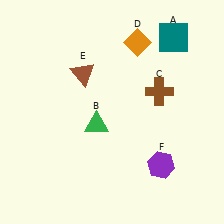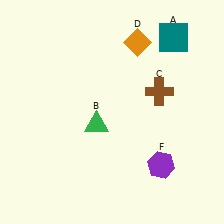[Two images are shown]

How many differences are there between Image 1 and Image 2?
There is 1 difference between the two images.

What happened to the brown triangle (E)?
The brown triangle (E) was removed in Image 2. It was in the top-left area of Image 1.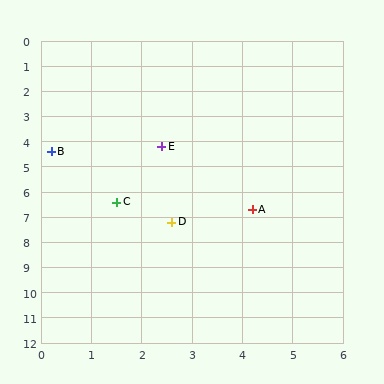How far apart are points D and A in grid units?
Points D and A are about 1.7 grid units apart.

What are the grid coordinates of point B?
Point B is at approximately (0.2, 4.4).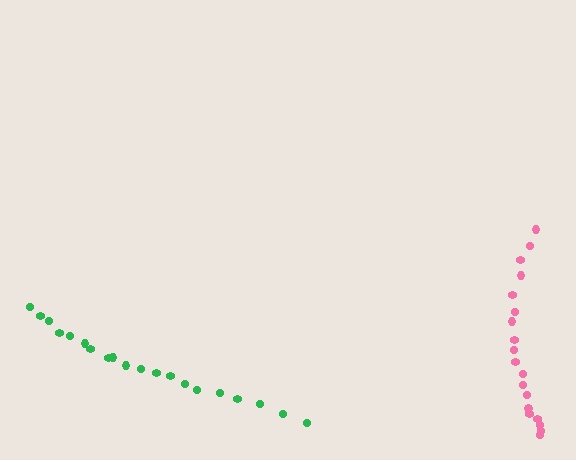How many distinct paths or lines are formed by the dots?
There are 2 distinct paths.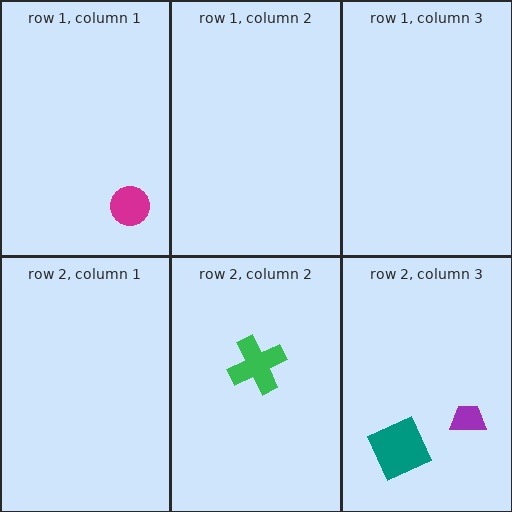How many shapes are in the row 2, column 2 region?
1.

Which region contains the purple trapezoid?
The row 2, column 3 region.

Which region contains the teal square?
The row 2, column 3 region.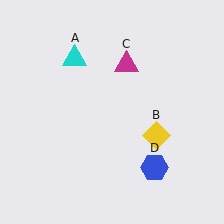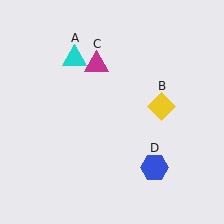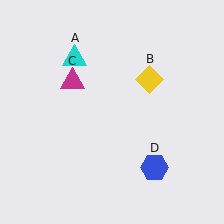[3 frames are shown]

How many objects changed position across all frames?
2 objects changed position: yellow diamond (object B), magenta triangle (object C).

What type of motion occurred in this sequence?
The yellow diamond (object B), magenta triangle (object C) rotated counterclockwise around the center of the scene.